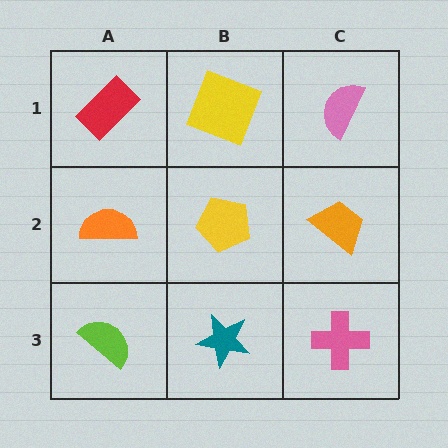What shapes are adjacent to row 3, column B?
A yellow pentagon (row 2, column B), a lime semicircle (row 3, column A), a pink cross (row 3, column C).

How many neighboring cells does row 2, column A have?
3.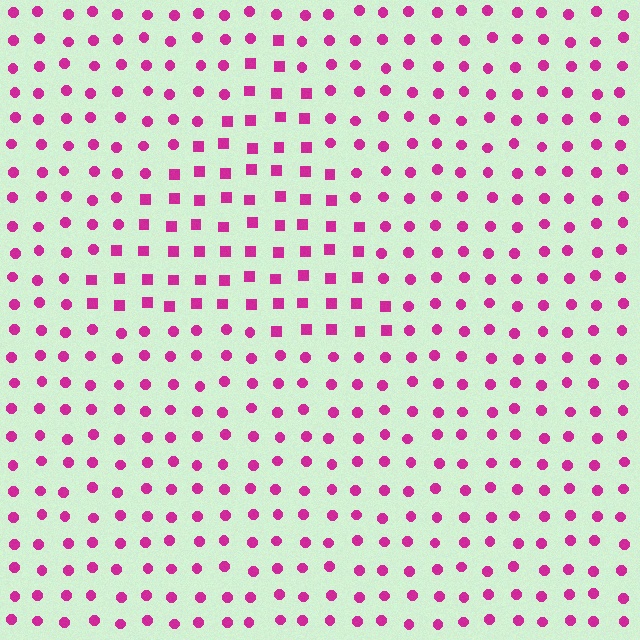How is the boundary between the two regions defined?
The boundary is defined by a change in element shape: squares inside vs. circles outside. All elements share the same color and spacing.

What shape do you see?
I see a triangle.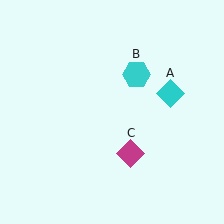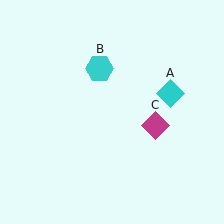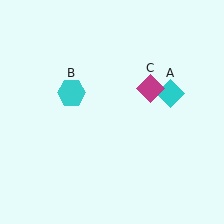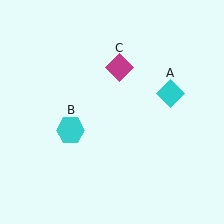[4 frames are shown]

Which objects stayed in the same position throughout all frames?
Cyan diamond (object A) remained stationary.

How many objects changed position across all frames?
2 objects changed position: cyan hexagon (object B), magenta diamond (object C).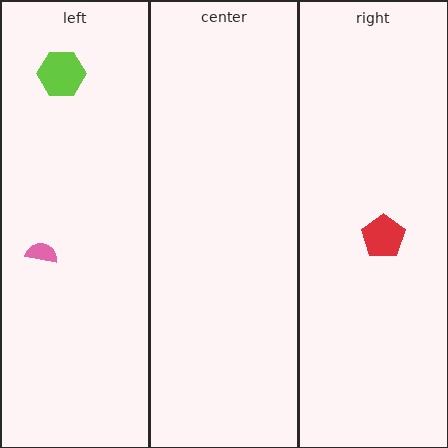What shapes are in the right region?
The red pentagon.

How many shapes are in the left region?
2.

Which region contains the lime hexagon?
The left region.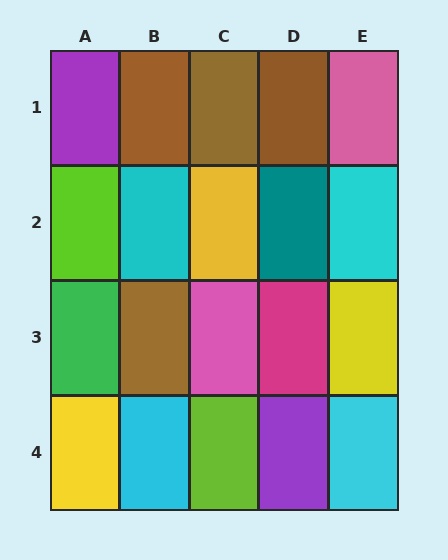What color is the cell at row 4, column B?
Cyan.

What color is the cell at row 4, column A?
Yellow.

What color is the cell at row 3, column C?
Pink.